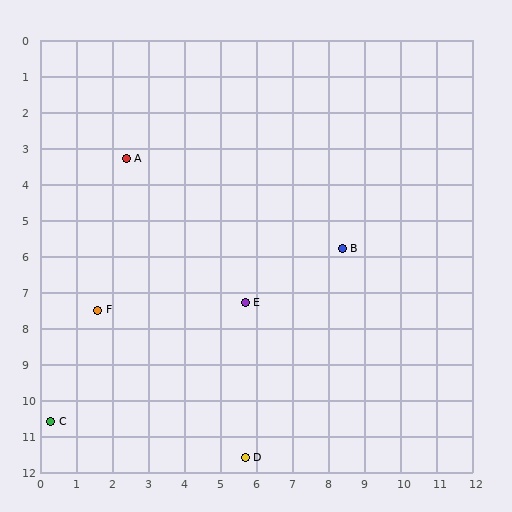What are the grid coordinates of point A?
Point A is at approximately (2.4, 3.3).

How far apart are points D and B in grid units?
Points D and B are about 6.4 grid units apart.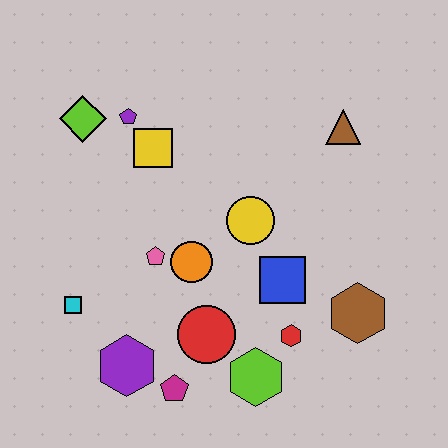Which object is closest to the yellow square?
The purple pentagon is closest to the yellow square.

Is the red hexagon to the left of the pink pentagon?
No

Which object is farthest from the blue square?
The lime diamond is farthest from the blue square.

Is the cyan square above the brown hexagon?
Yes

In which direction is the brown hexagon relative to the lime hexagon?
The brown hexagon is to the right of the lime hexagon.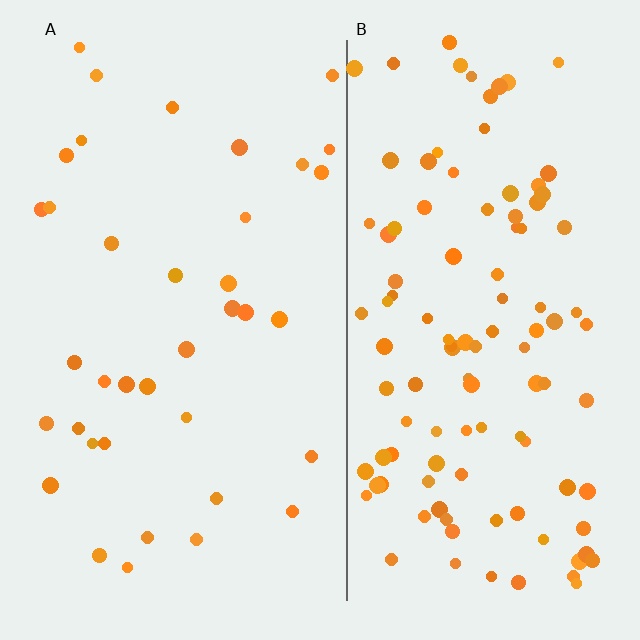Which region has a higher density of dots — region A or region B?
B (the right).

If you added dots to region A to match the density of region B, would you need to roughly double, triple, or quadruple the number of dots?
Approximately triple.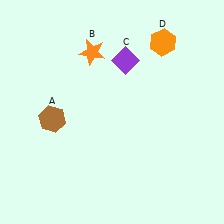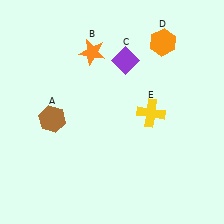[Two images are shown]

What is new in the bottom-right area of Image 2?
A yellow cross (E) was added in the bottom-right area of Image 2.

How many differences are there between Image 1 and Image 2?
There is 1 difference between the two images.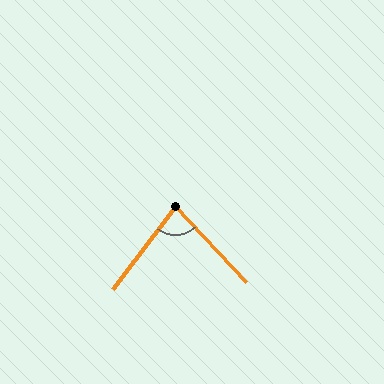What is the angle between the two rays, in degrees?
Approximately 81 degrees.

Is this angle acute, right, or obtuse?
It is acute.